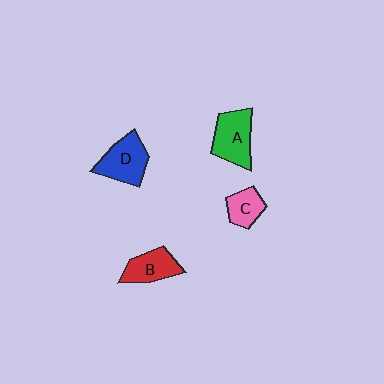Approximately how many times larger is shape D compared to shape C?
Approximately 1.7 times.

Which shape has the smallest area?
Shape C (pink).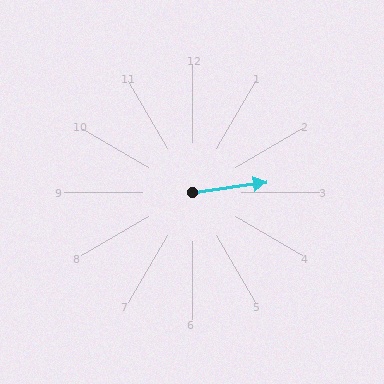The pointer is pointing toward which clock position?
Roughly 3 o'clock.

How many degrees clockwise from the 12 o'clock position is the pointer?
Approximately 82 degrees.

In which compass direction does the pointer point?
East.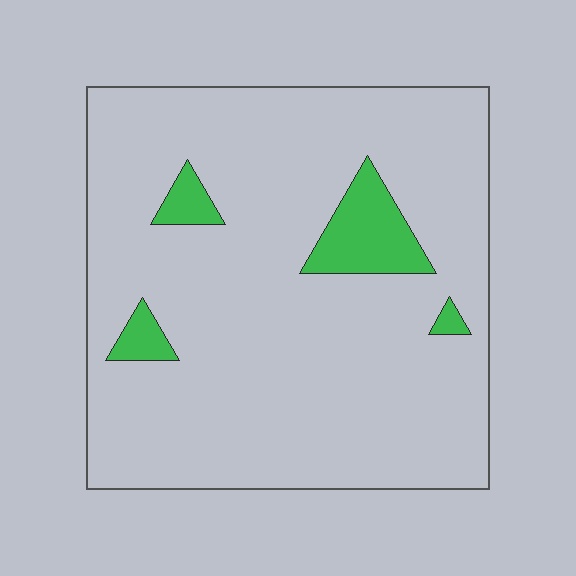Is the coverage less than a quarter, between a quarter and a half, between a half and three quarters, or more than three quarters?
Less than a quarter.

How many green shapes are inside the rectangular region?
4.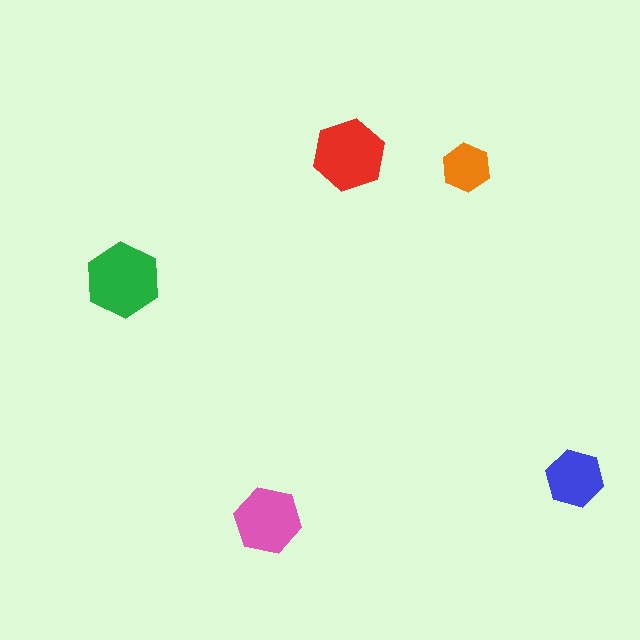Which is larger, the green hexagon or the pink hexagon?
The green one.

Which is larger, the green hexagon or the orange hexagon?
The green one.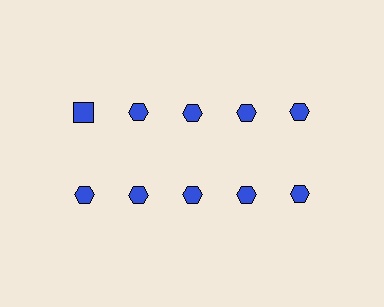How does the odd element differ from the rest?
It has a different shape: square instead of hexagon.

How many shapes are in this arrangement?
There are 10 shapes arranged in a grid pattern.